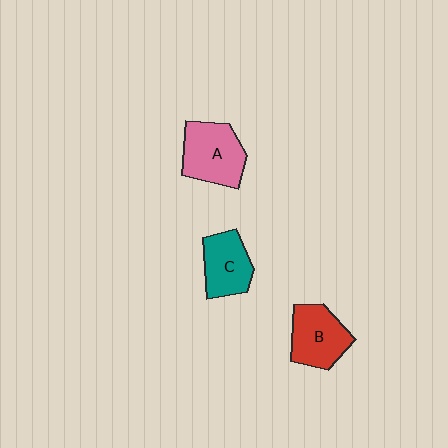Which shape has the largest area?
Shape A (pink).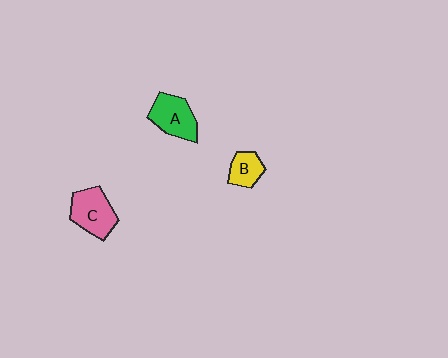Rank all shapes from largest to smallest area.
From largest to smallest: C (pink), A (green), B (yellow).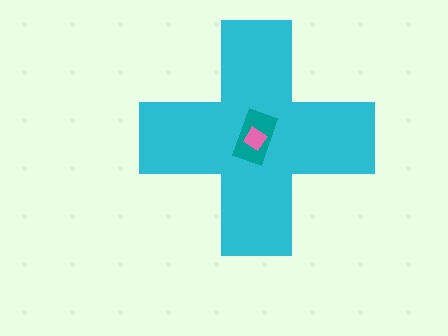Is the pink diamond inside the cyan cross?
Yes.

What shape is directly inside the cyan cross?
The teal rectangle.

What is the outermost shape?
The cyan cross.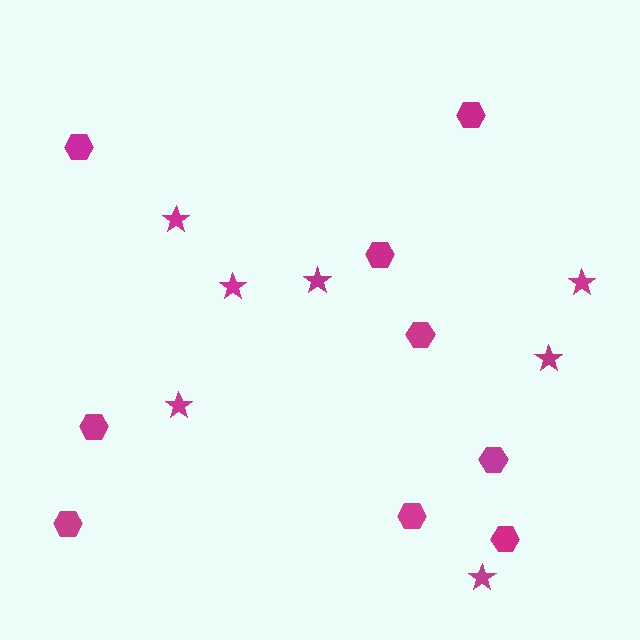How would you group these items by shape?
There are 2 groups: one group of stars (7) and one group of hexagons (9).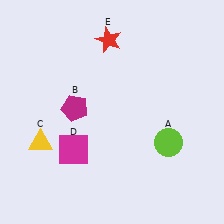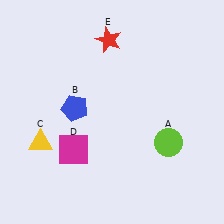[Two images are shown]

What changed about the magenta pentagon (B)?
In Image 1, B is magenta. In Image 2, it changed to blue.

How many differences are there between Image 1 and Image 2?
There is 1 difference between the two images.